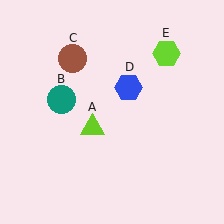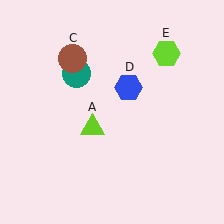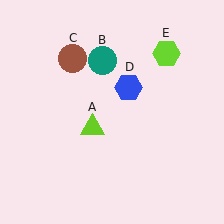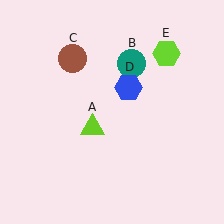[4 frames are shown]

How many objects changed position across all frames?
1 object changed position: teal circle (object B).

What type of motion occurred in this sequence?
The teal circle (object B) rotated clockwise around the center of the scene.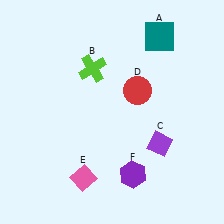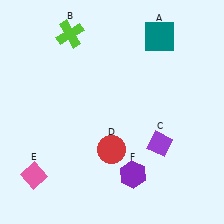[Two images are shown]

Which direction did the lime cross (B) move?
The lime cross (B) moved up.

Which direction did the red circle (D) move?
The red circle (D) moved down.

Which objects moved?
The objects that moved are: the lime cross (B), the red circle (D), the pink diamond (E).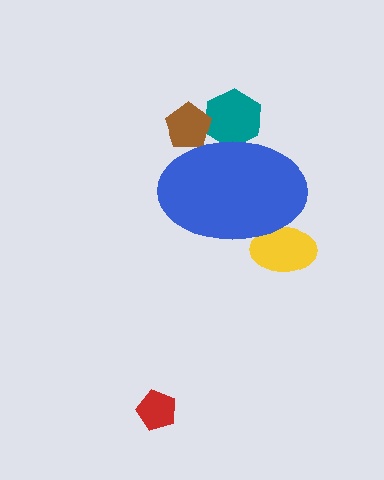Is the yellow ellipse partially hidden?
Yes, the yellow ellipse is partially hidden behind the blue ellipse.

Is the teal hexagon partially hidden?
Yes, the teal hexagon is partially hidden behind the blue ellipse.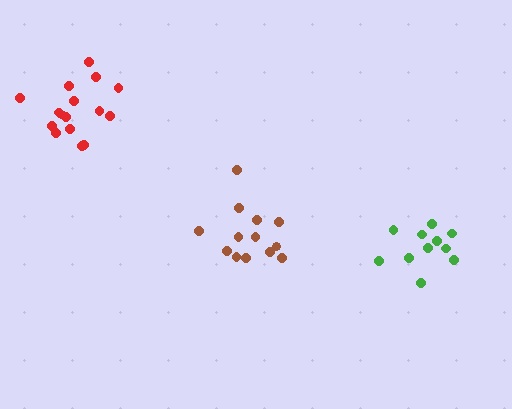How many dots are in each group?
Group 1: 16 dots, Group 2: 13 dots, Group 3: 11 dots (40 total).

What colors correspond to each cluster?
The clusters are colored: red, brown, green.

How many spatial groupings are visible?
There are 3 spatial groupings.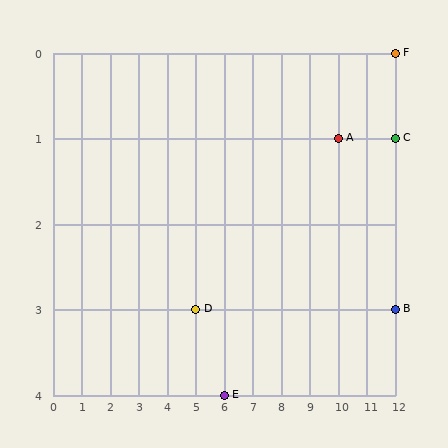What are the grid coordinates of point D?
Point D is at grid coordinates (5, 3).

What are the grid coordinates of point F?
Point F is at grid coordinates (12, 0).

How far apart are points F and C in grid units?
Points F and C are 1 row apart.